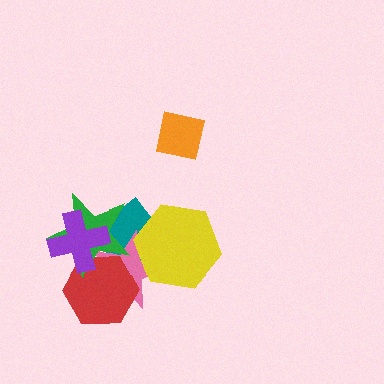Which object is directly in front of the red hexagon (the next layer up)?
The green star is directly in front of the red hexagon.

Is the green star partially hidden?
Yes, it is partially covered by another shape.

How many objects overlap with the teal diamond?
4 objects overlap with the teal diamond.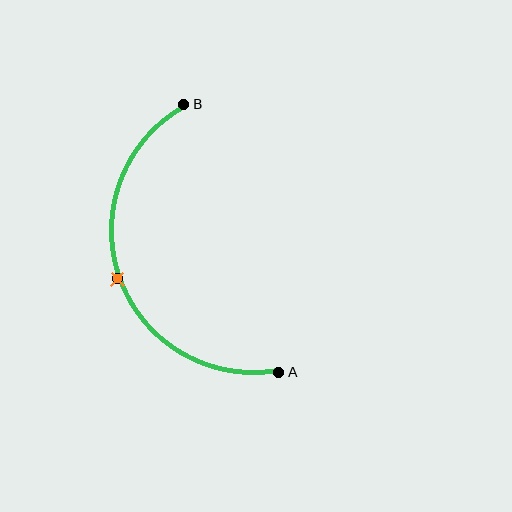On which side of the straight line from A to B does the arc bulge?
The arc bulges to the left of the straight line connecting A and B.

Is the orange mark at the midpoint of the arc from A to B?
Yes. The orange mark lies on the arc at equal arc-length from both A and B — it is the arc midpoint.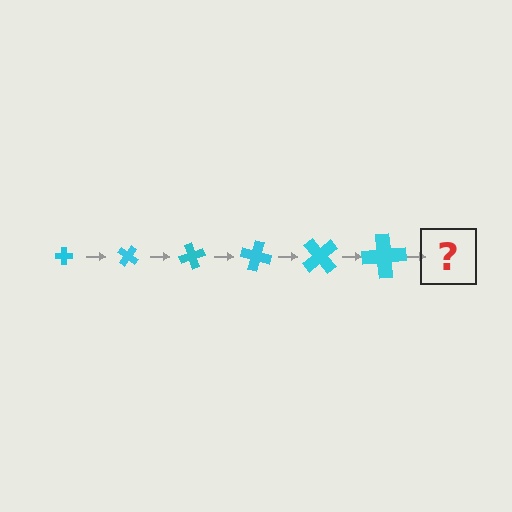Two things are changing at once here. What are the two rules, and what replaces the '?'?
The two rules are that the cross grows larger each step and it rotates 35 degrees each step. The '?' should be a cross, larger than the previous one and rotated 210 degrees from the start.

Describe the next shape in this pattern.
It should be a cross, larger than the previous one and rotated 210 degrees from the start.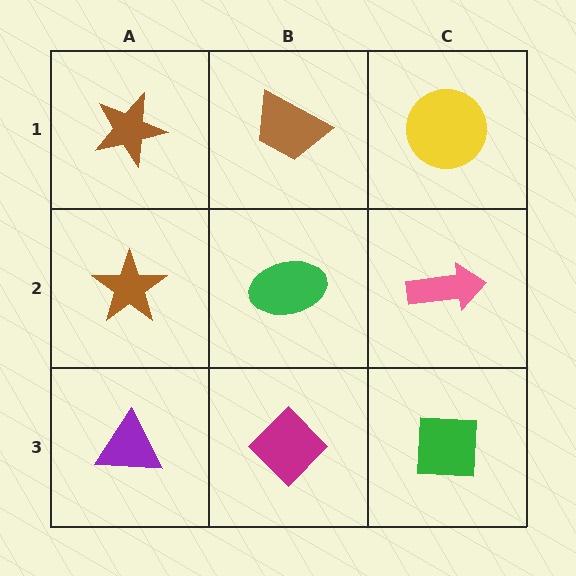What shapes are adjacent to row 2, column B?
A brown trapezoid (row 1, column B), a magenta diamond (row 3, column B), a brown star (row 2, column A), a pink arrow (row 2, column C).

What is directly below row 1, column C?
A pink arrow.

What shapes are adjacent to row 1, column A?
A brown star (row 2, column A), a brown trapezoid (row 1, column B).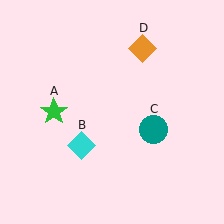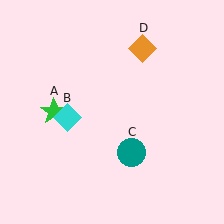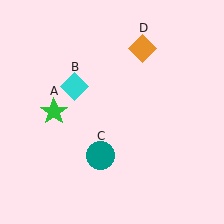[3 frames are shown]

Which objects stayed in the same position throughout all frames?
Green star (object A) and orange diamond (object D) remained stationary.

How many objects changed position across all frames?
2 objects changed position: cyan diamond (object B), teal circle (object C).